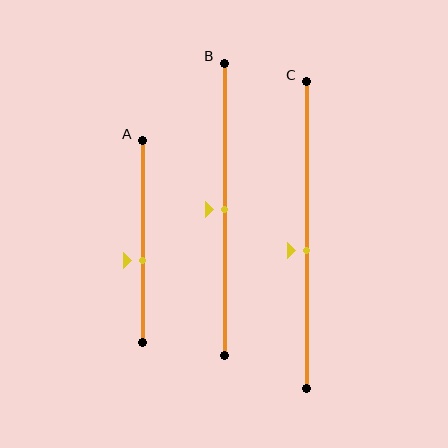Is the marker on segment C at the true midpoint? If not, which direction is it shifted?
No, the marker on segment C is shifted downward by about 5% of the segment length.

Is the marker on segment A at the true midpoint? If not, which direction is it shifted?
No, the marker on segment A is shifted downward by about 9% of the segment length.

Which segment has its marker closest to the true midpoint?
Segment B has its marker closest to the true midpoint.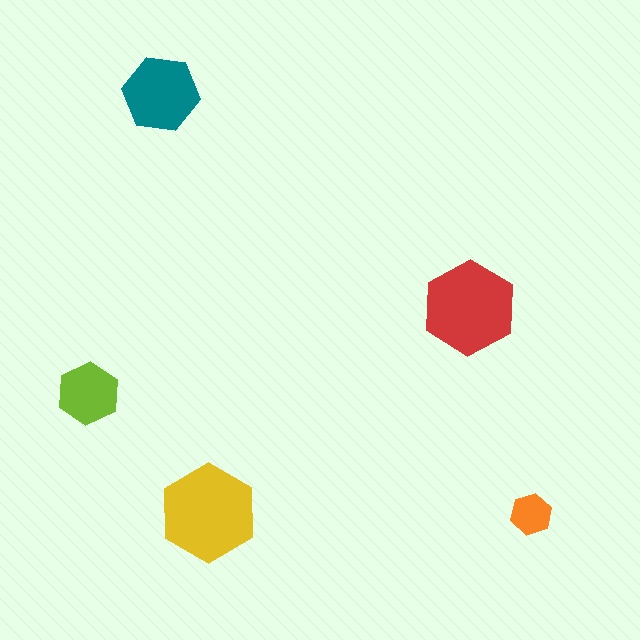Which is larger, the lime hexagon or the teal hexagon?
The teal one.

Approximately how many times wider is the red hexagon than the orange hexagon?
About 2.5 times wider.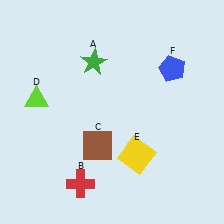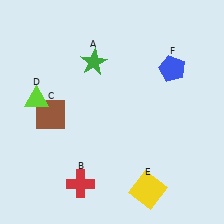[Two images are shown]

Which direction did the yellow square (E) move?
The yellow square (E) moved down.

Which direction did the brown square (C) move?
The brown square (C) moved left.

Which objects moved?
The objects that moved are: the brown square (C), the yellow square (E).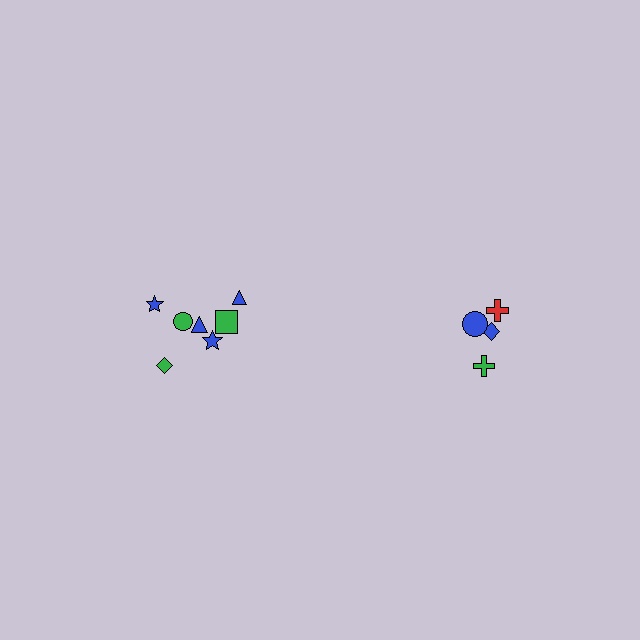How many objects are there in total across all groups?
There are 11 objects.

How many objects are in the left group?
There are 7 objects.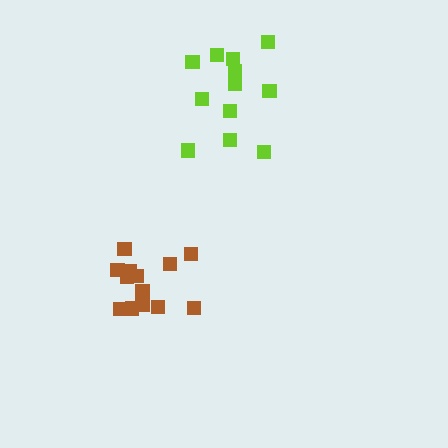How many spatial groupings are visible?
There are 2 spatial groupings.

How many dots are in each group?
Group 1: 12 dots, Group 2: 14 dots (26 total).